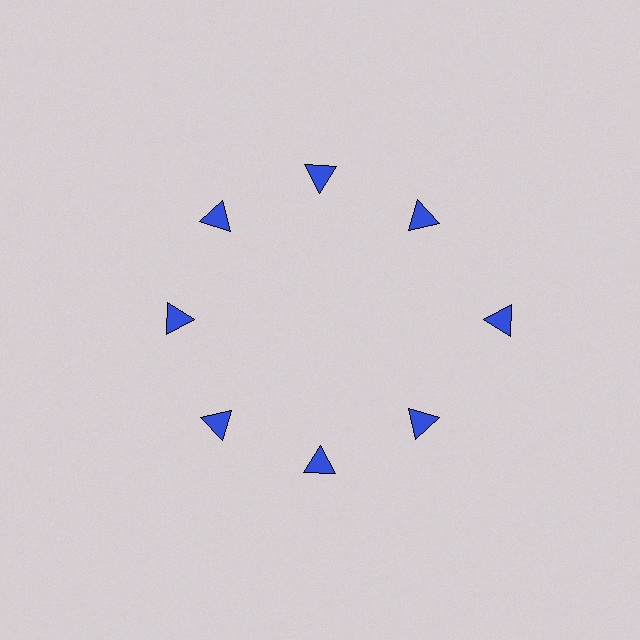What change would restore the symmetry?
The symmetry would be restored by moving it inward, back onto the ring so that all 8 triangles sit at equal angles and equal distance from the center.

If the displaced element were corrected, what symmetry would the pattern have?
It would have 8-fold rotational symmetry — the pattern would map onto itself every 45 degrees.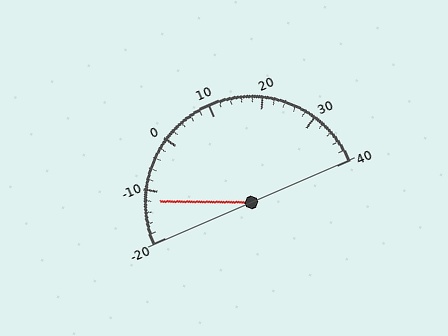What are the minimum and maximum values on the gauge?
The gauge ranges from -20 to 40.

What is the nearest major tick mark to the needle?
The nearest major tick mark is -10.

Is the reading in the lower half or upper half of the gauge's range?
The reading is in the lower half of the range (-20 to 40).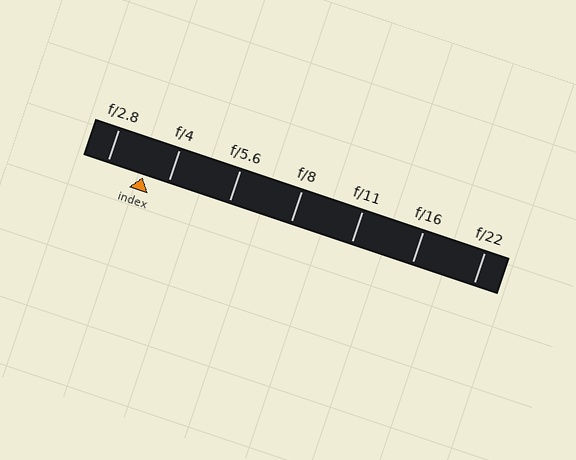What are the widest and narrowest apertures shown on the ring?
The widest aperture shown is f/2.8 and the narrowest is f/22.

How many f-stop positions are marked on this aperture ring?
There are 7 f-stop positions marked.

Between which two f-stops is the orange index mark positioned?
The index mark is between f/2.8 and f/4.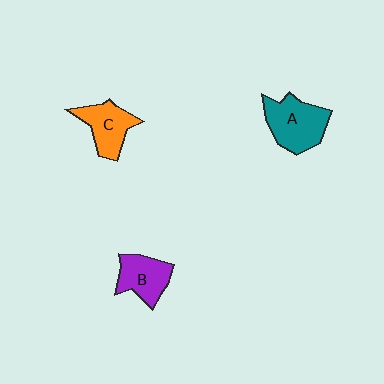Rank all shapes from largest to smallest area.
From largest to smallest: A (teal), C (orange), B (purple).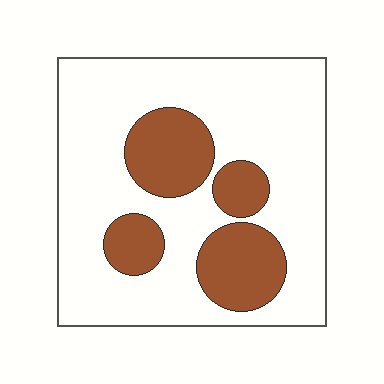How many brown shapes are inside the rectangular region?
4.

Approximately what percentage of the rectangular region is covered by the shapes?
Approximately 25%.